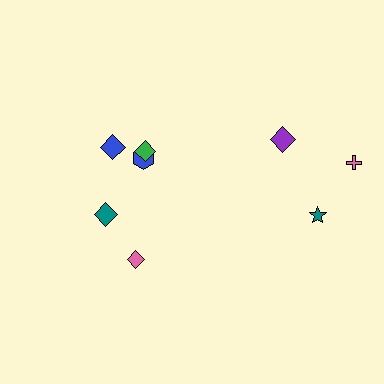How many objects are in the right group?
There are 3 objects.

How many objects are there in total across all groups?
There are 8 objects.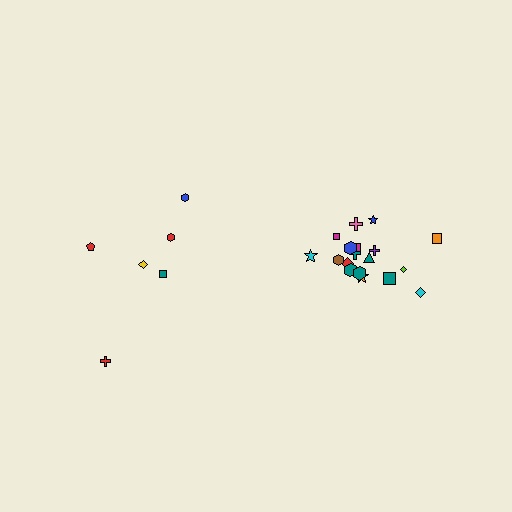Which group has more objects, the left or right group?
The right group.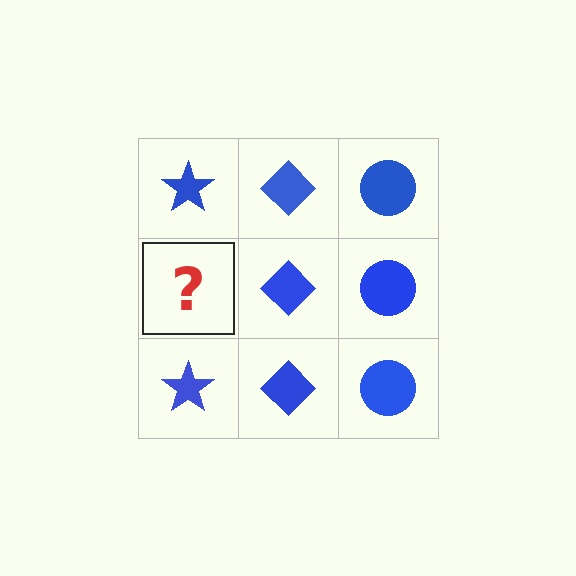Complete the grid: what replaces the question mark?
The question mark should be replaced with a blue star.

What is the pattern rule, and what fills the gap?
The rule is that each column has a consistent shape. The gap should be filled with a blue star.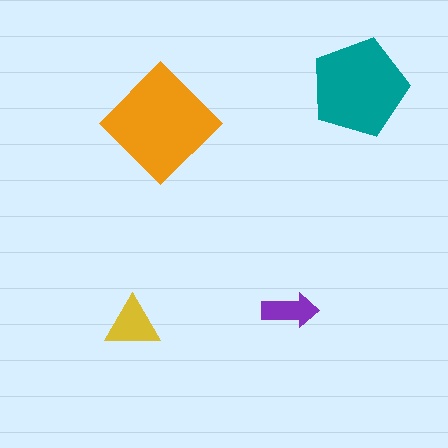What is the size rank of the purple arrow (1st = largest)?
4th.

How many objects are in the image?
There are 4 objects in the image.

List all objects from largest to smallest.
The orange diamond, the teal pentagon, the yellow triangle, the purple arrow.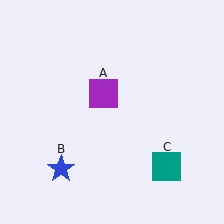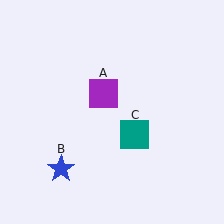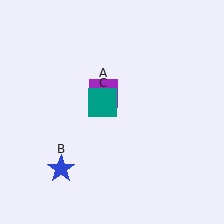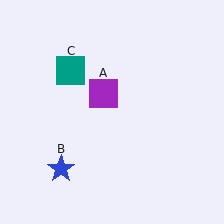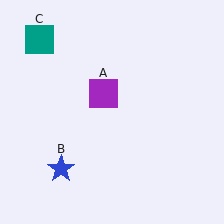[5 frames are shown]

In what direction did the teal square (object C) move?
The teal square (object C) moved up and to the left.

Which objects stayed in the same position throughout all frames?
Purple square (object A) and blue star (object B) remained stationary.